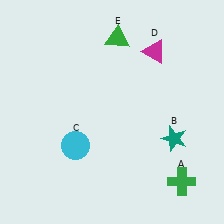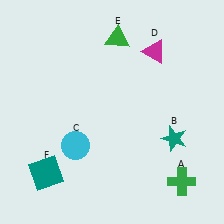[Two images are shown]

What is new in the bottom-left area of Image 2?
A teal square (F) was added in the bottom-left area of Image 2.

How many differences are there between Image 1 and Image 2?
There is 1 difference between the two images.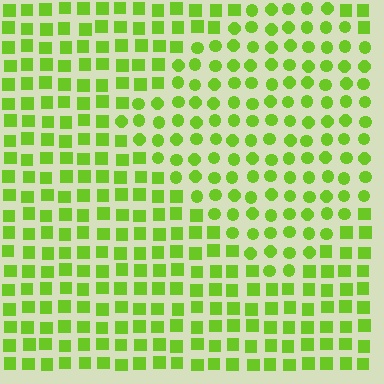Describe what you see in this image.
The image is filled with small lime elements arranged in a uniform grid. A diamond-shaped region contains circles, while the surrounding area contains squares. The boundary is defined purely by the change in element shape.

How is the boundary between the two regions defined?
The boundary is defined by a change in element shape: circles inside vs. squares outside. All elements share the same color and spacing.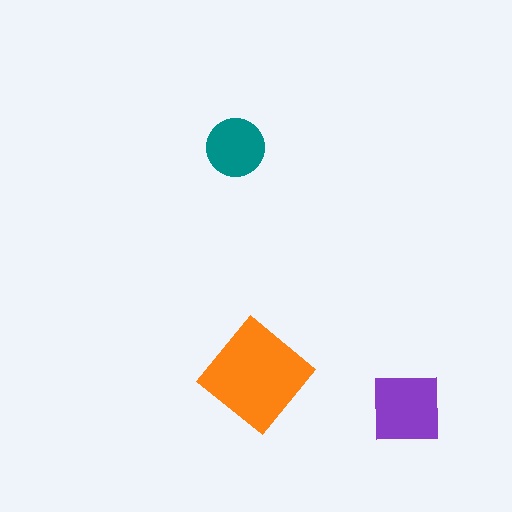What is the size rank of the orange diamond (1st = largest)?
1st.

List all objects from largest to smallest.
The orange diamond, the purple square, the teal circle.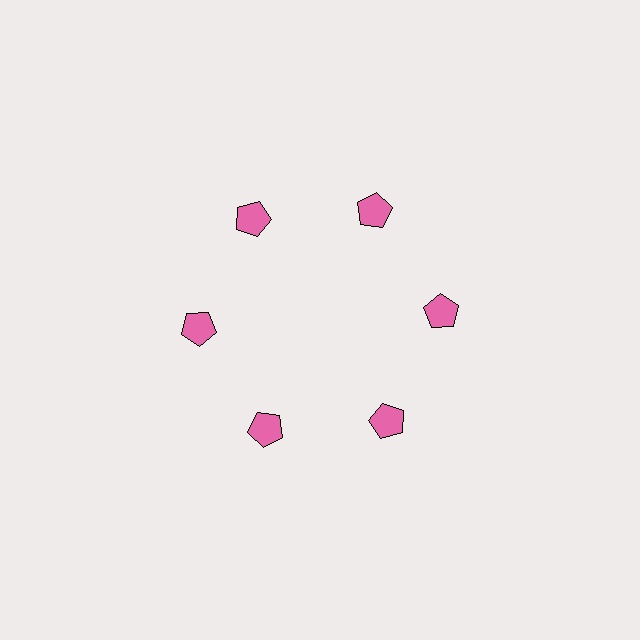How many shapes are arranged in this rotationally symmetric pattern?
There are 6 shapes, arranged in 6 groups of 1.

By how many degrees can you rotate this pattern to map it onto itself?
The pattern maps onto itself every 60 degrees of rotation.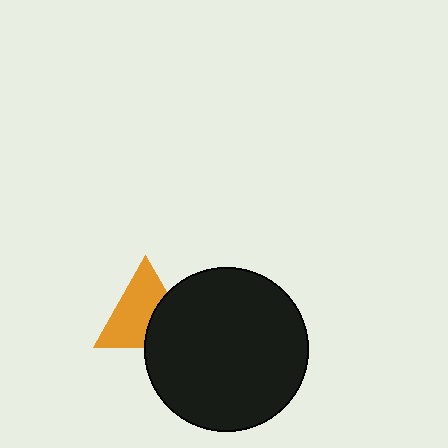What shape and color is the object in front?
The object in front is a black circle.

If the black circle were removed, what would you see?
You would see the complete orange triangle.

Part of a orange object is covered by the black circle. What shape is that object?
It is a triangle.